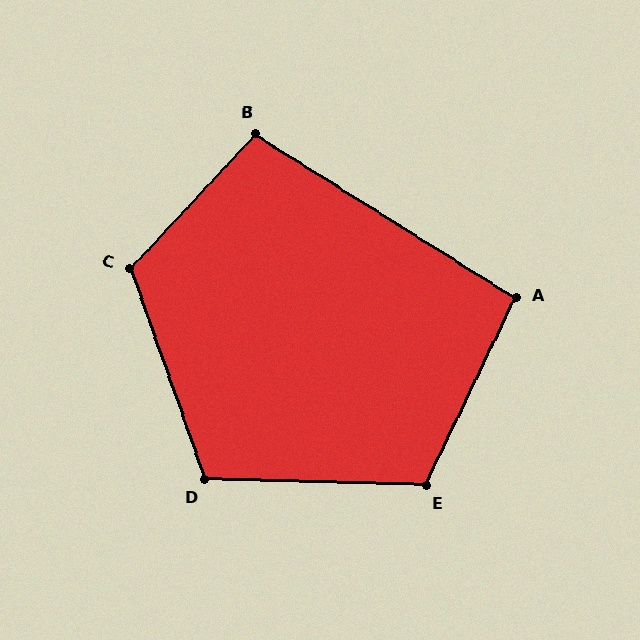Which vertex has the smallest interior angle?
A, at approximately 97 degrees.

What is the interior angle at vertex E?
Approximately 114 degrees (obtuse).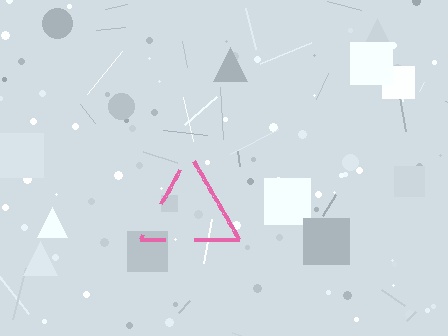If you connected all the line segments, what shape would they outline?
They would outline a triangle.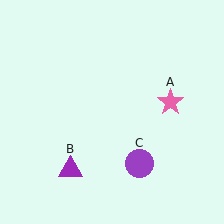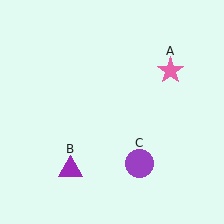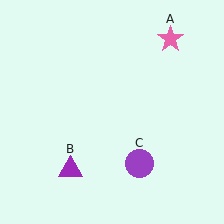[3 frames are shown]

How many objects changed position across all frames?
1 object changed position: pink star (object A).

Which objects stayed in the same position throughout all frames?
Purple triangle (object B) and purple circle (object C) remained stationary.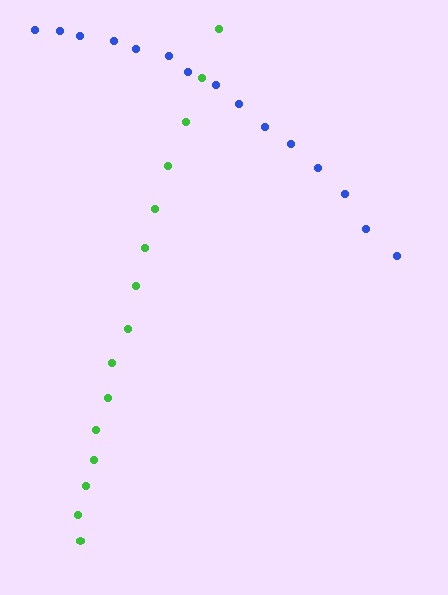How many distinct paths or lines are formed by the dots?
There are 2 distinct paths.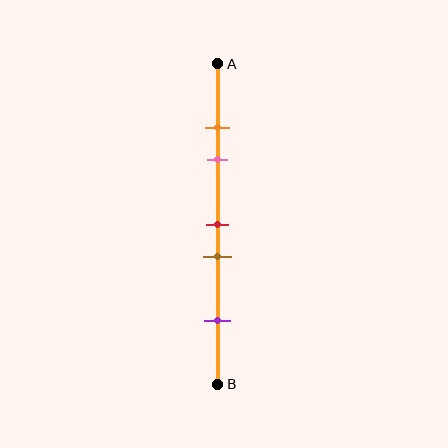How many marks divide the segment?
There are 5 marks dividing the segment.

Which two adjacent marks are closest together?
The orange and pink marks are the closest adjacent pair.